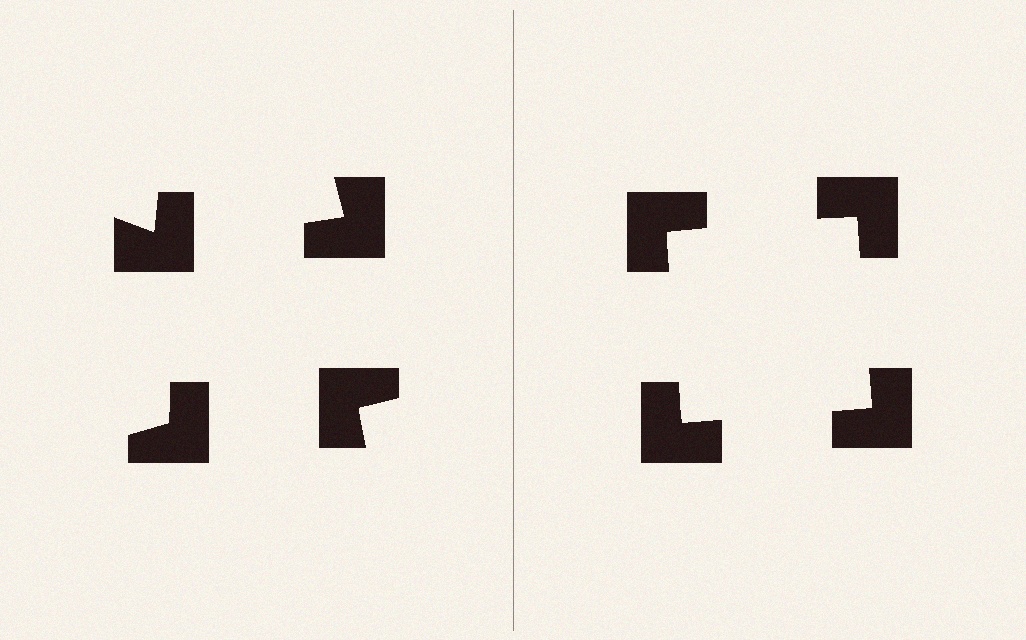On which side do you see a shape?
An illusory square appears on the right side. On the left side the wedge cuts are rotated, so no coherent shape forms.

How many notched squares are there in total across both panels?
8 — 4 on each side.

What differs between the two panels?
The notched squares are positioned identically on both sides; only the wedge orientations differ. On the right they align to a square; on the left they are misaligned.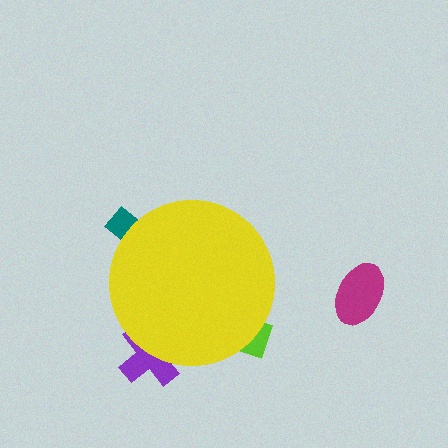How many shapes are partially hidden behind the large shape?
3 shapes are partially hidden.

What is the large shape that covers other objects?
A yellow circle.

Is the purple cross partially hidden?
Yes, the purple cross is partially hidden behind the yellow circle.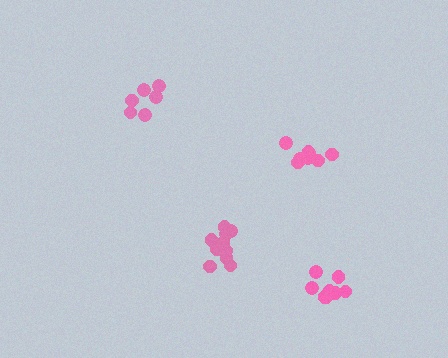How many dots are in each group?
Group 1: 6 dots, Group 2: 8 dots, Group 3: 11 dots, Group 4: 9 dots (34 total).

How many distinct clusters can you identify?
There are 4 distinct clusters.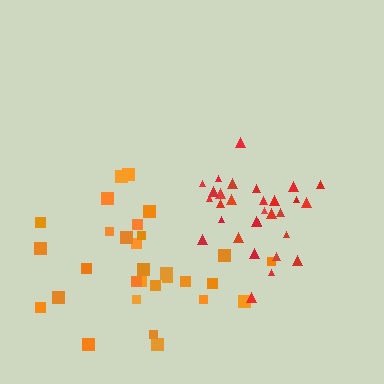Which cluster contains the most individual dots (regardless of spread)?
Orange (30).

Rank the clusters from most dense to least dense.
red, orange.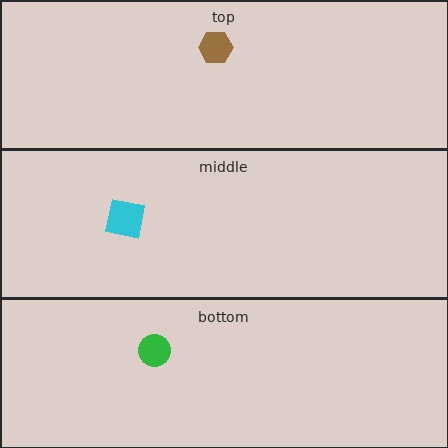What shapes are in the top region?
The brown hexagon.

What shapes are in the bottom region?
The green circle.